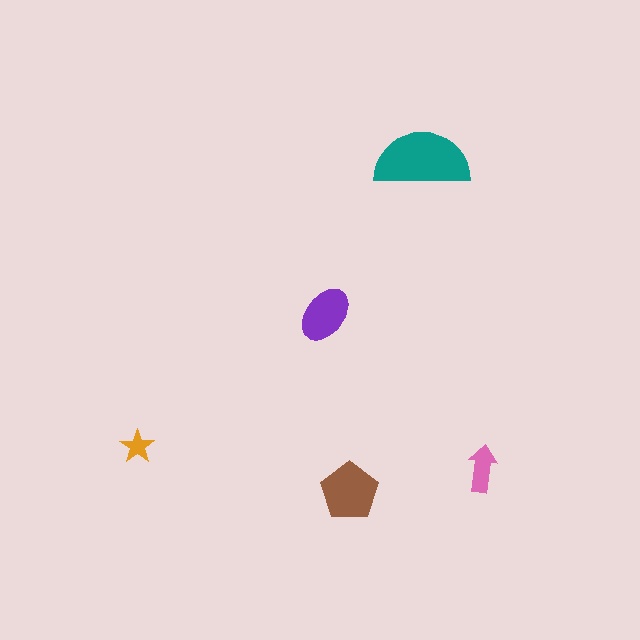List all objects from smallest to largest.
The orange star, the pink arrow, the purple ellipse, the brown pentagon, the teal semicircle.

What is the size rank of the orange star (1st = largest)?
5th.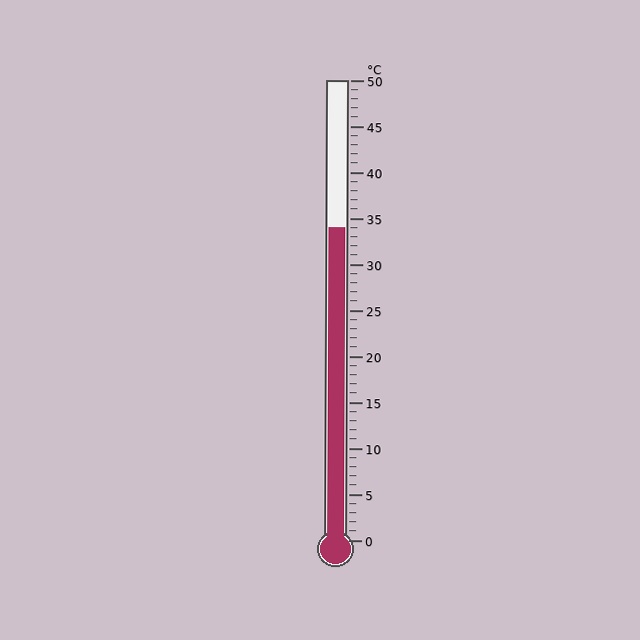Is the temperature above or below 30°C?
The temperature is above 30°C.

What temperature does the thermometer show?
The thermometer shows approximately 34°C.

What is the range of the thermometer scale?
The thermometer scale ranges from 0°C to 50°C.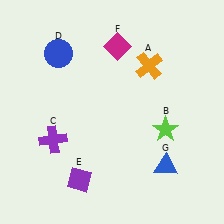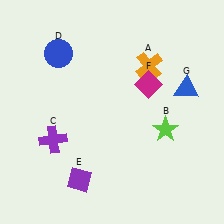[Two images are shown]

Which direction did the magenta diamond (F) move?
The magenta diamond (F) moved down.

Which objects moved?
The objects that moved are: the magenta diamond (F), the blue triangle (G).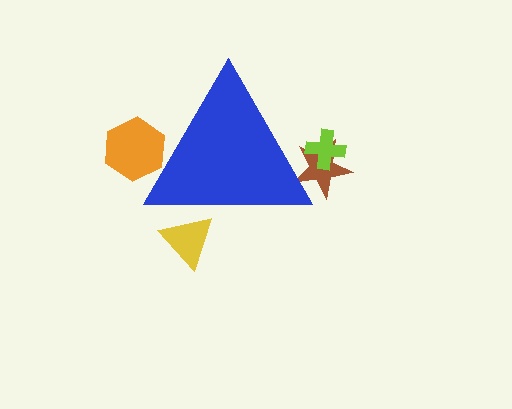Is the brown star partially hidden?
Yes, the brown star is partially hidden behind the blue triangle.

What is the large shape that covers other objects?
A blue triangle.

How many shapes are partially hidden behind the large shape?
4 shapes are partially hidden.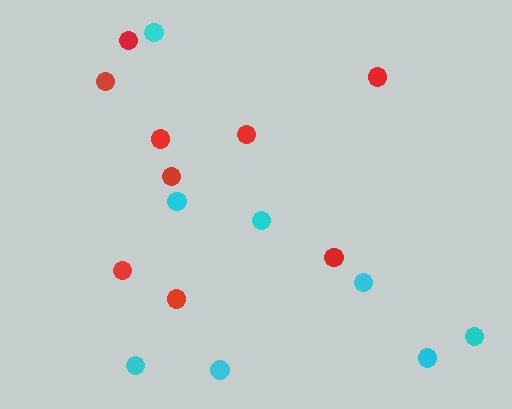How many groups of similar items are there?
There are 2 groups: one group of cyan circles (8) and one group of red circles (9).